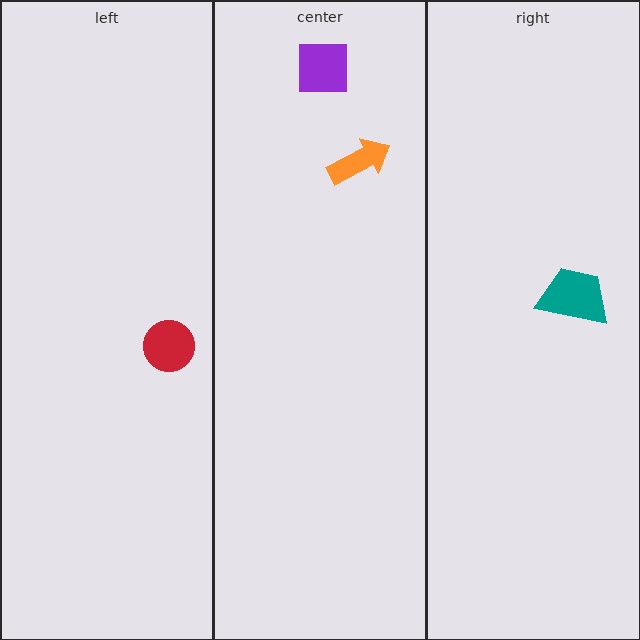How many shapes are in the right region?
1.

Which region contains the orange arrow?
The center region.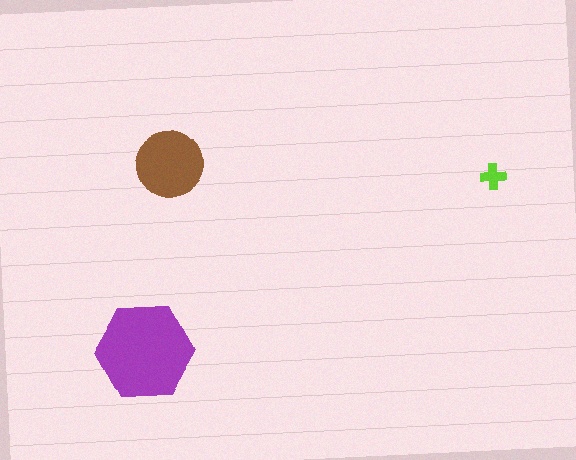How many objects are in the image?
There are 3 objects in the image.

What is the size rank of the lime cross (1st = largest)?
3rd.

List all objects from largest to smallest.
The purple hexagon, the brown circle, the lime cross.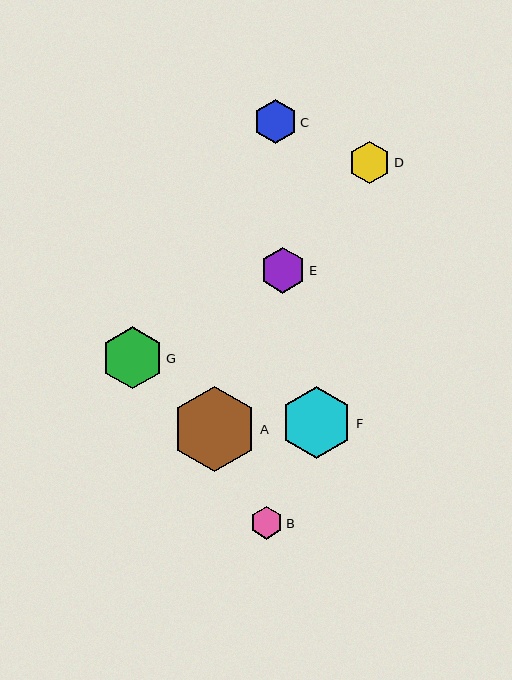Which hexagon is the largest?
Hexagon A is the largest with a size of approximately 86 pixels.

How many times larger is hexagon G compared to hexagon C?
Hexagon G is approximately 1.4 times the size of hexagon C.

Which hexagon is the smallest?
Hexagon B is the smallest with a size of approximately 33 pixels.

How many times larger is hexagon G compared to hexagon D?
Hexagon G is approximately 1.5 times the size of hexagon D.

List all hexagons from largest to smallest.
From largest to smallest: A, F, G, E, C, D, B.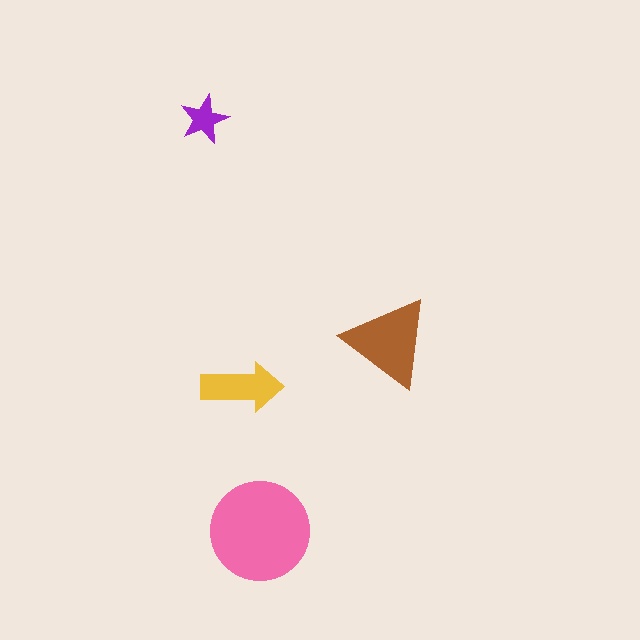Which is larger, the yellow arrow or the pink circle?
The pink circle.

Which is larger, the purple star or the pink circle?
The pink circle.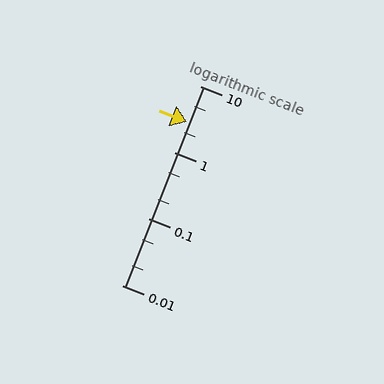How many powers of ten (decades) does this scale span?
The scale spans 3 decades, from 0.01 to 10.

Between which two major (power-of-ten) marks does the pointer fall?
The pointer is between 1 and 10.